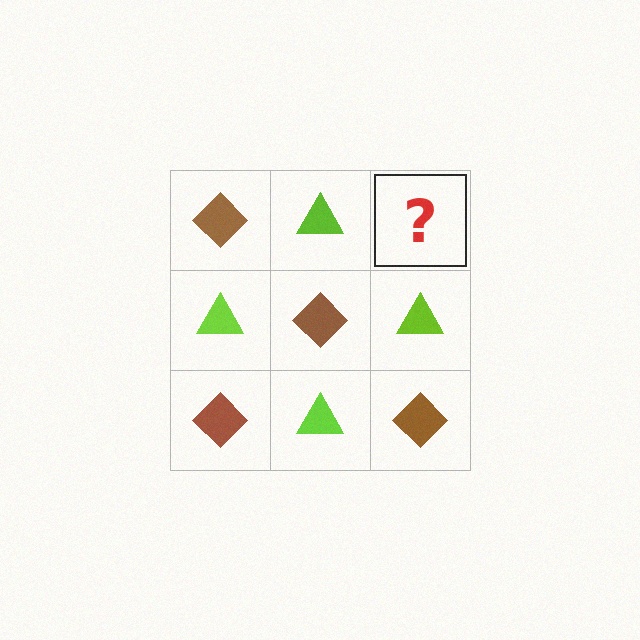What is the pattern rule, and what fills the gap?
The rule is that it alternates brown diamond and lime triangle in a checkerboard pattern. The gap should be filled with a brown diamond.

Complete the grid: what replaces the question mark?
The question mark should be replaced with a brown diamond.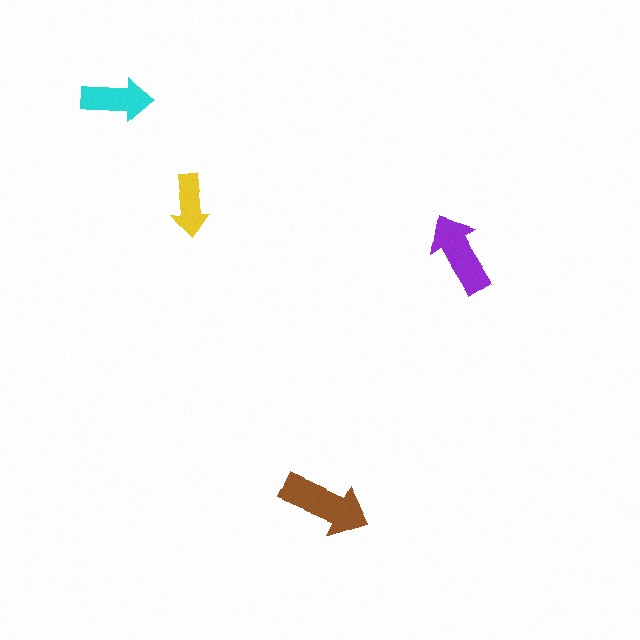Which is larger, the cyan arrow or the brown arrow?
The brown one.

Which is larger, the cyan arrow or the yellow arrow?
The cyan one.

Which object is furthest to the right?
The purple arrow is rightmost.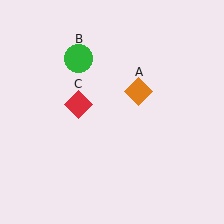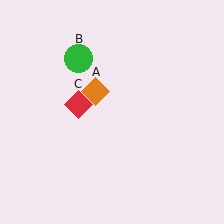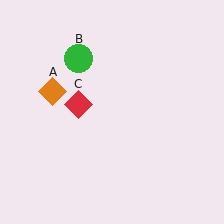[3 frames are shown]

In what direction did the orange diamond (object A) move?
The orange diamond (object A) moved left.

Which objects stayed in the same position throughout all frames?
Green circle (object B) and red diamond (object C) remained stationary.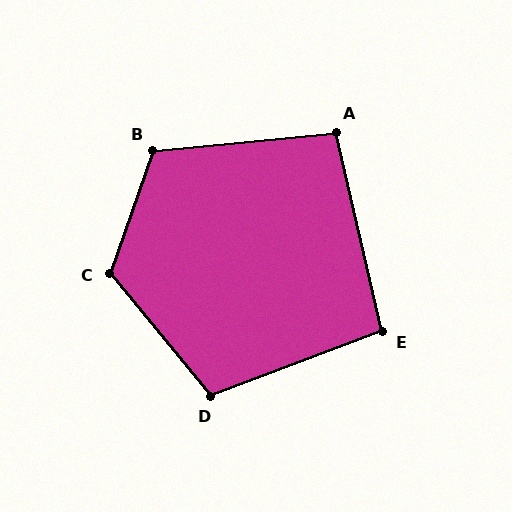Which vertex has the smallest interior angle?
A, at approximately 97 degrees.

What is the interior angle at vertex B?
Approximately 115 degrees (obtuse).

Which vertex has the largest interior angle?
C, at approximately 121 degrees.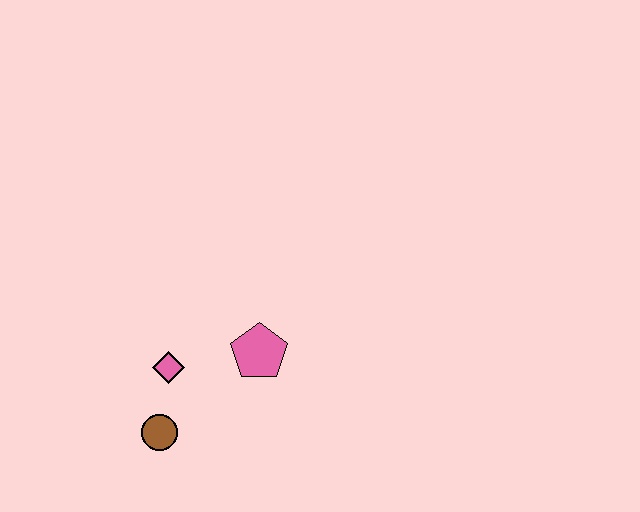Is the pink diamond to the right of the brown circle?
Yes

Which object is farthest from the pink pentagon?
The brown circle is farthest from the pink pentagon.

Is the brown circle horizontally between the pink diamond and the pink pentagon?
No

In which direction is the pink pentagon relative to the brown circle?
The pink pentagon is to the right of the brown circle.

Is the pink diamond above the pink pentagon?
No